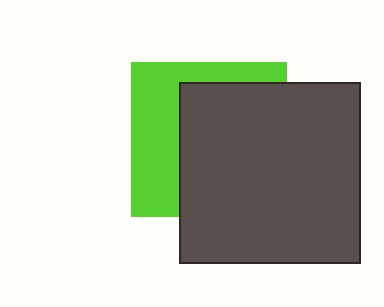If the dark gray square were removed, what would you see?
You would see the complete lime square.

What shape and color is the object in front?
The object in front is a dark gray square.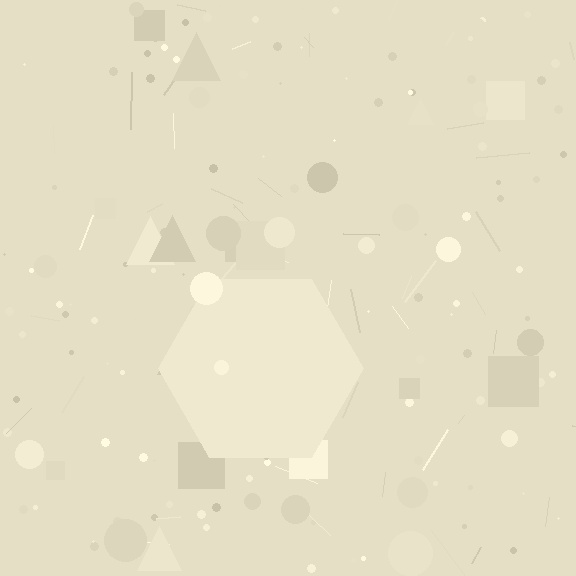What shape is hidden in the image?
A hexagon is hidden in the image.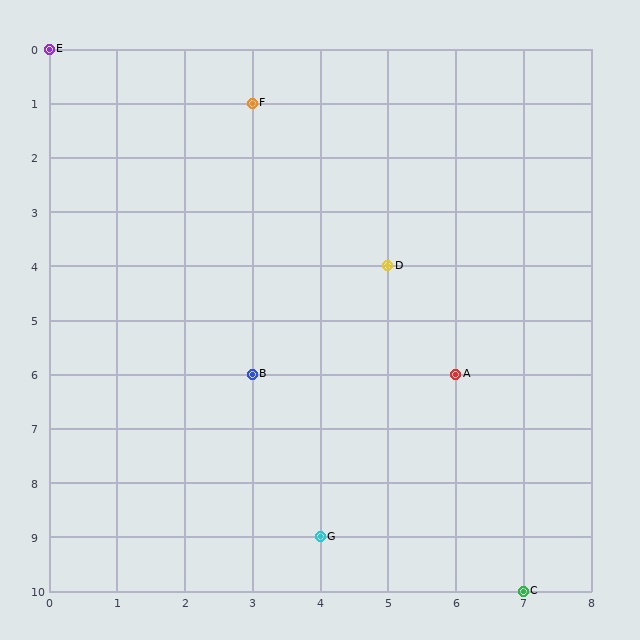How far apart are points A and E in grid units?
Points A and E are 6 columns and 6 rows apart (about 8.5 grid units diagonally).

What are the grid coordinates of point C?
Point C is at grid coordinates (7, 10).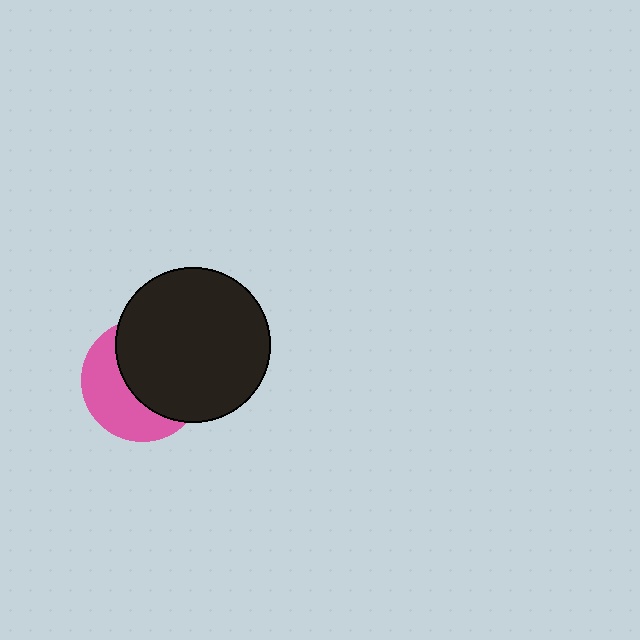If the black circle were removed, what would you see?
You would see the complete pink circle.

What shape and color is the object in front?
The object in front is a black circle.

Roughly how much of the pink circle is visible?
A small part of it is visible (roughly 43%).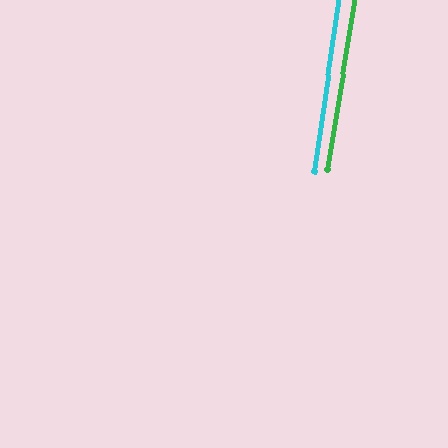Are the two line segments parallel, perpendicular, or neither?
Parallel — their directions differ by only 1.2°.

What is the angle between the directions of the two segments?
Approximately 1 degree.